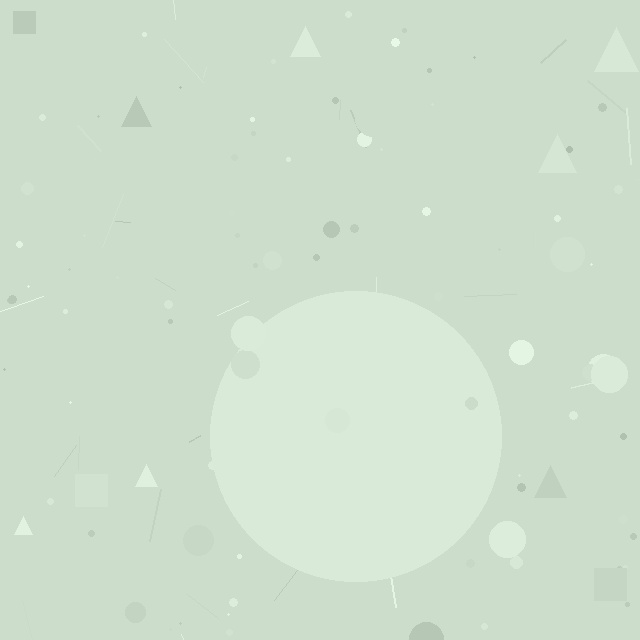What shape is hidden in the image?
A circle is hidden in the image.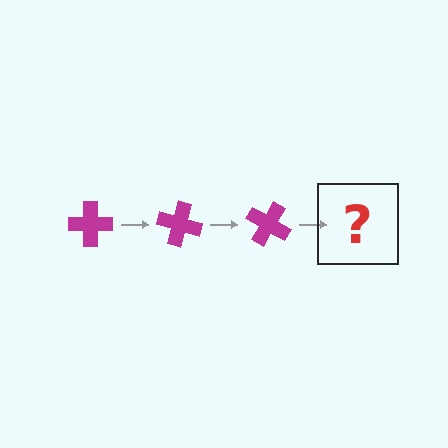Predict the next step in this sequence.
The next step is a magenta cross rotated 45 degrees.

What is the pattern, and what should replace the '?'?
The pattern is that the cross rotates 15 degrees each step. The '?' should be a magenta cross rotated 45 degrees.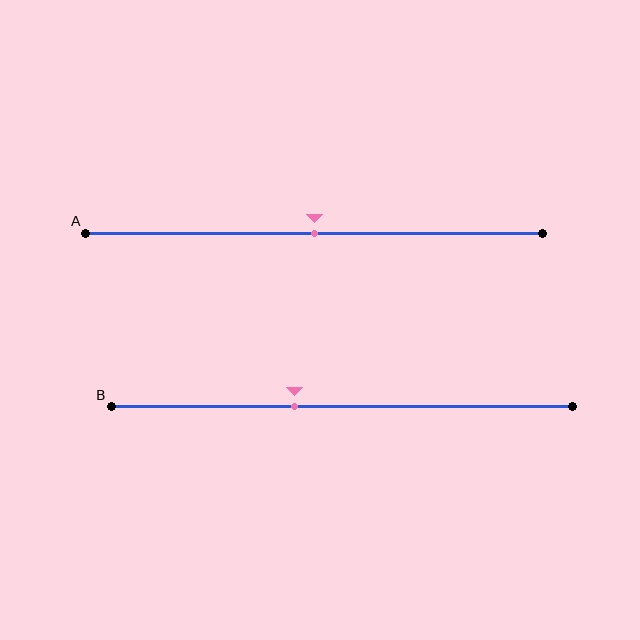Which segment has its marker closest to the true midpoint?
Segment A has its marker closest to the true midpoint.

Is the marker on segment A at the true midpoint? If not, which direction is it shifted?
Yes, the marker on segment A is at the true midpoint.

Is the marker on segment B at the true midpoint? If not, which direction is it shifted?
No, the marker on segment B is shifted to the left by about 10% of the segment length.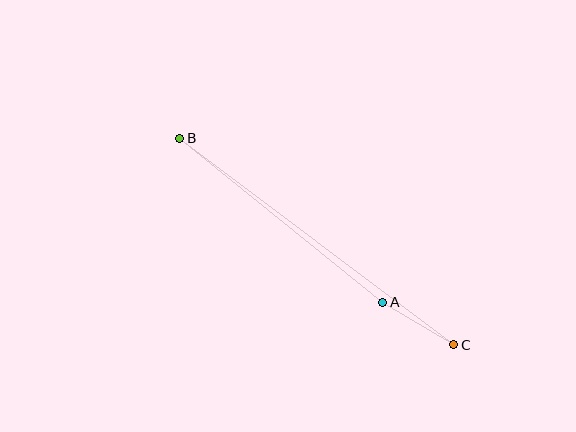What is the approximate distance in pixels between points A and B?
The distance between A and B is approximately 261 pixels.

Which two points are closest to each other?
Points A and C are closest to each other.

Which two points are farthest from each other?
Points B and C are farthest from each other.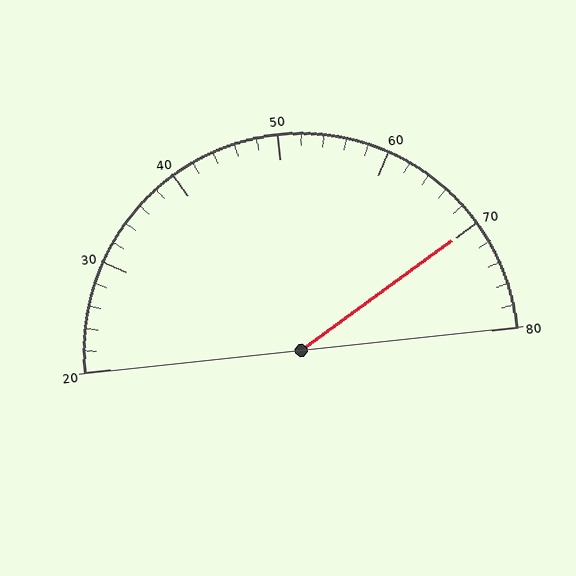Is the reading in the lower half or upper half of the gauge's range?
The reading is in the upper half of the range (20 to 80).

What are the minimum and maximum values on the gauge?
The gauge ranges from 20 to 80.